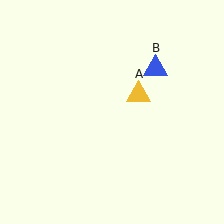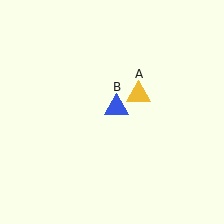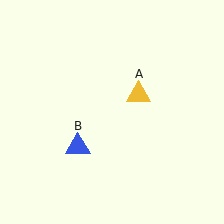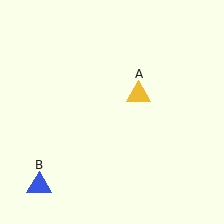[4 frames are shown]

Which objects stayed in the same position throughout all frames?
Yellow triangle (object A) remained stationary.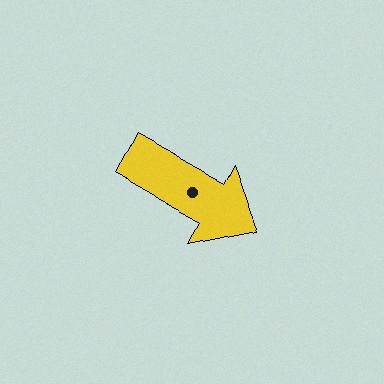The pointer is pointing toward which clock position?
Roughly 4 o'clock.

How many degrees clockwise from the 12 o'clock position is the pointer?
Approximately 119 degrees.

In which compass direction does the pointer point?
Southeast.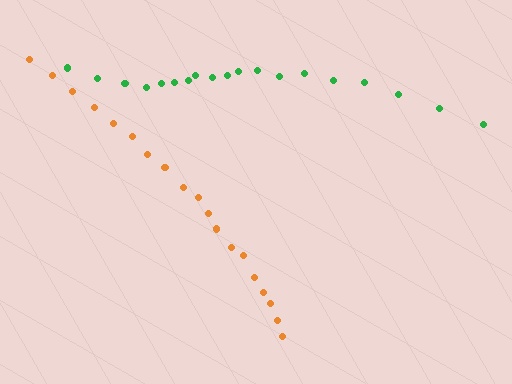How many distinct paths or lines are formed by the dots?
There are 2 distinct paths.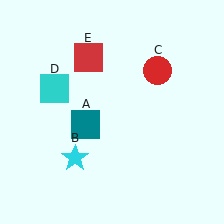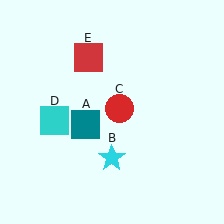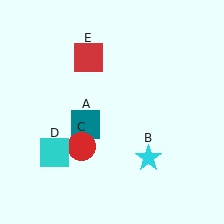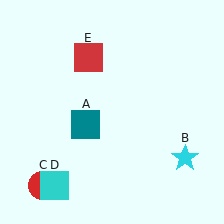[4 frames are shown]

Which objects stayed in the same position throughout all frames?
Teal square (object A) and red square (object E) remained stationary.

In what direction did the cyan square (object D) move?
The cyan square (object D) moved down.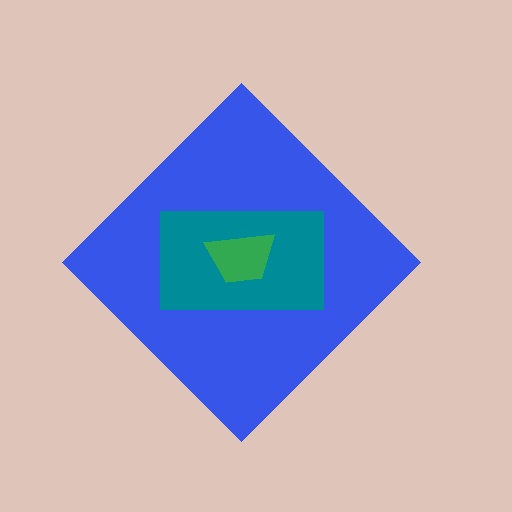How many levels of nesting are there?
3.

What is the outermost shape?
The blue diamond.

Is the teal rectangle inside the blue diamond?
Yes.